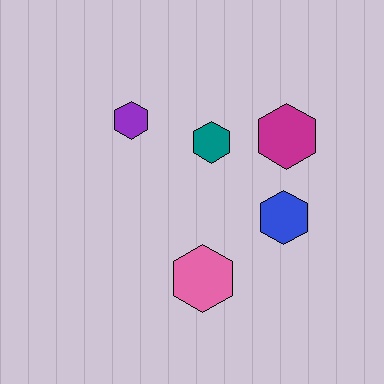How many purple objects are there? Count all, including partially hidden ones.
There is 1 purple object.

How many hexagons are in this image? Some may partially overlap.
There are 5 hexagons.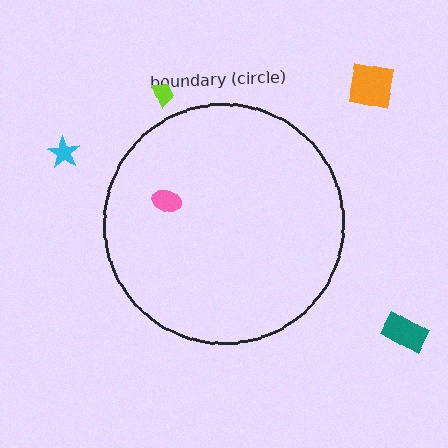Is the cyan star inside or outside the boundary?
Outside.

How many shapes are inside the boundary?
1 inside, 4 outside.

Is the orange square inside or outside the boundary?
Outside.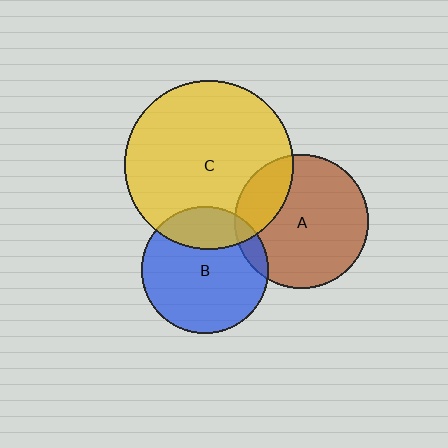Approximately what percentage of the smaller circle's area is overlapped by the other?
Approximately 20%.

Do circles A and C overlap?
Yes.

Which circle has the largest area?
Circle C (yellow).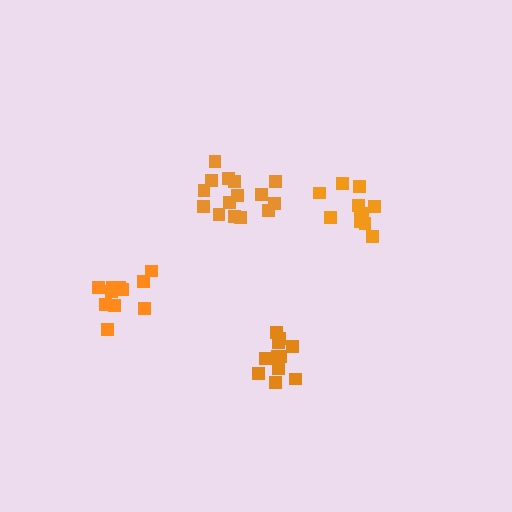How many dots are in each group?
Group 1: 15 dots, Group 2: 11 dots, Group 3: 12 dots, Group 4: 11 dots (49 total).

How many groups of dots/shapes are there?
There are 4 groups.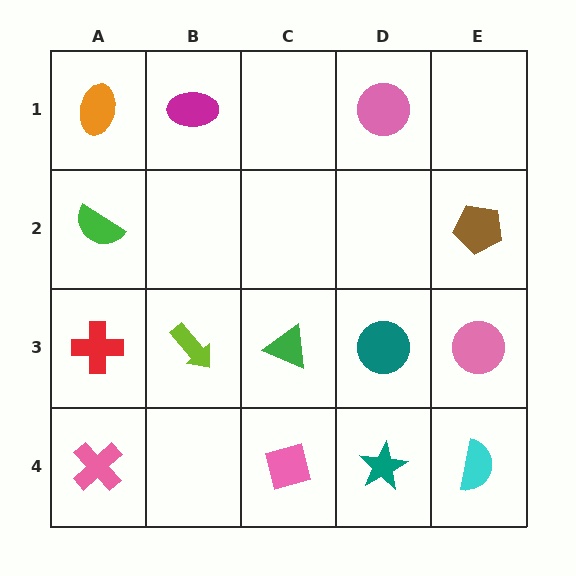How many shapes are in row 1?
3 shapes.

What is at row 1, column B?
A magenta ellipse.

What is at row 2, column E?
A brown pentagon.